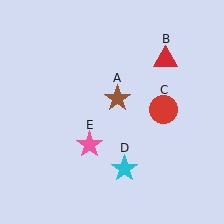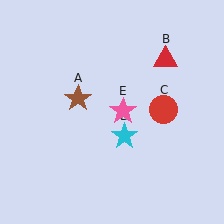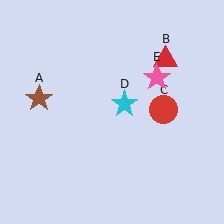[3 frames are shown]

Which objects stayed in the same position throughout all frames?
Red triangle (object B) and red circle (object C) remained stationary.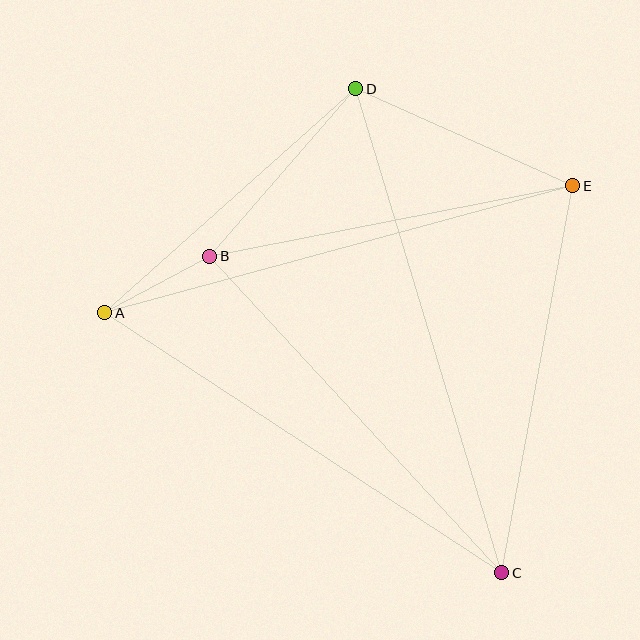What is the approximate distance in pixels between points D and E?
The distance between D and E is approximately 238 pixels.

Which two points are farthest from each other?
Points C and D are farthest from each other.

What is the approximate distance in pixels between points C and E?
The distance between C and E is approximately 393 pixels.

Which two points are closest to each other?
Points A and B are closest to each other.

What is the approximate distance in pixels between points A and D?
The distance between A and D is approximately 336 pixels.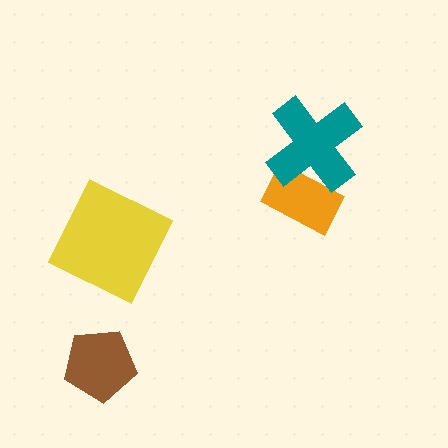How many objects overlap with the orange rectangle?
1 object overlaps with the orange rectangle.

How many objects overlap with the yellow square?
0 objects overlap with the yellow square.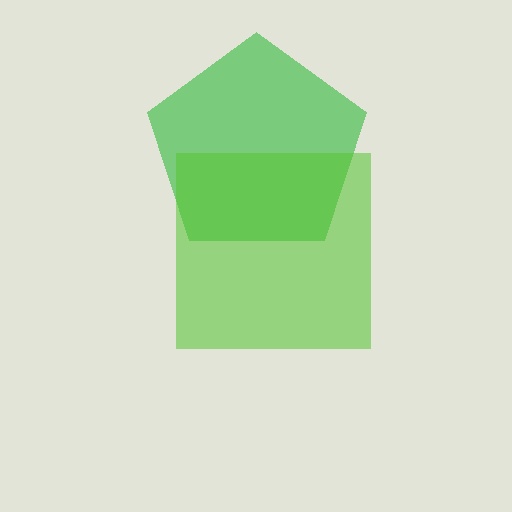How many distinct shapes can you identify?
There are 2 distinct shapes: a green pentagon, a lime square.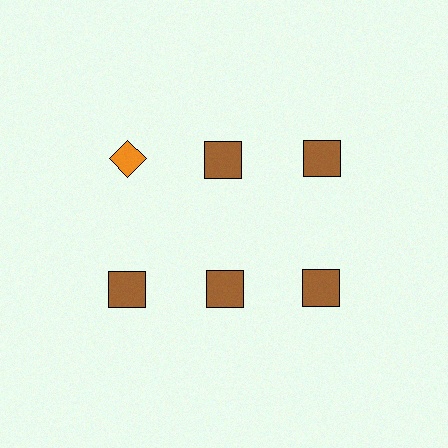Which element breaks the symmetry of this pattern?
The orange diamond in the top row, leftmost column breaks the symmetry. All other shapes are brown squares.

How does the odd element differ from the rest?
It differs in both color (orange instead of brown) and shape (diamond instead of square).